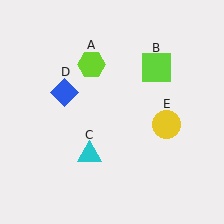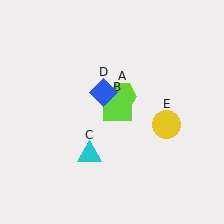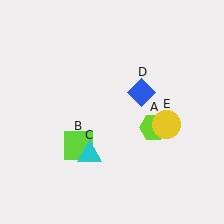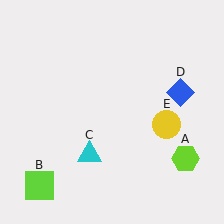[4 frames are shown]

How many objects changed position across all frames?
3 objects changed position: lime hexagon (object A), lime square (object B), blue diamond (object D).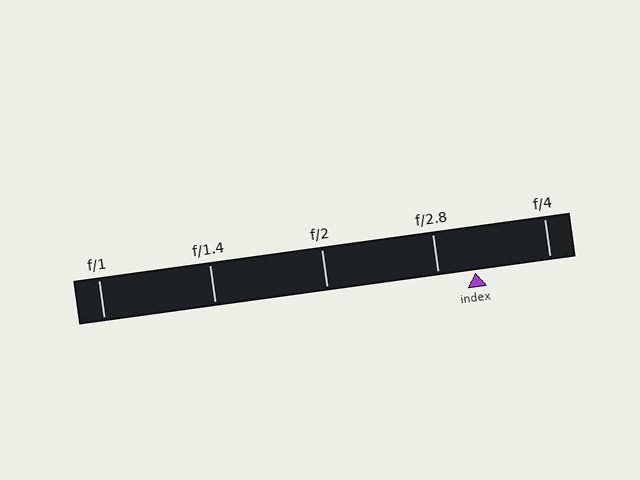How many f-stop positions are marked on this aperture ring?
There are 5 f-stop positions marked.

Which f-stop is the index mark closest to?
The index mark is closest to f/2.8.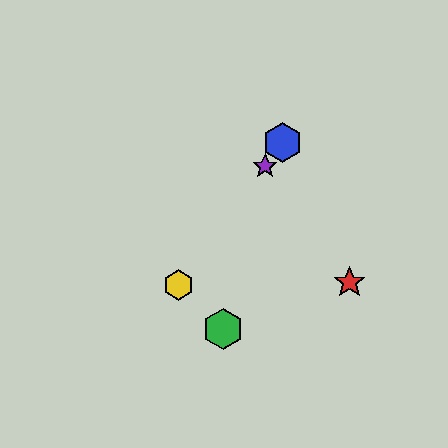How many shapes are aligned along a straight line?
3 shapes (the blue hexagon, the yellow hexagon, the purple star) are aligned along a straight line.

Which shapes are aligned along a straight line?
The blue hexagon, the yellow hexagon, the purple star are aligned along a straight line.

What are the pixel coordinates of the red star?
The red star is at (350, 282).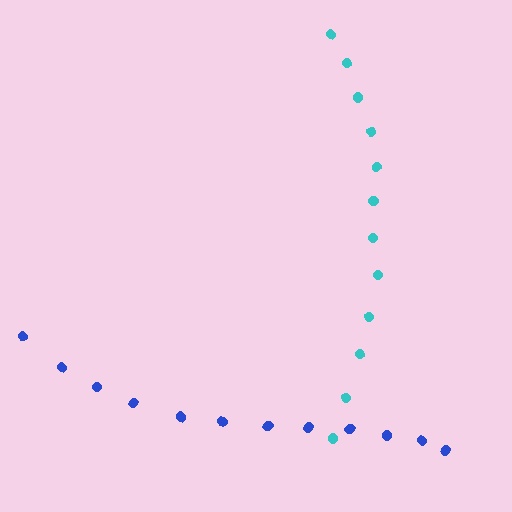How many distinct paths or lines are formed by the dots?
There are 2 distinct paths.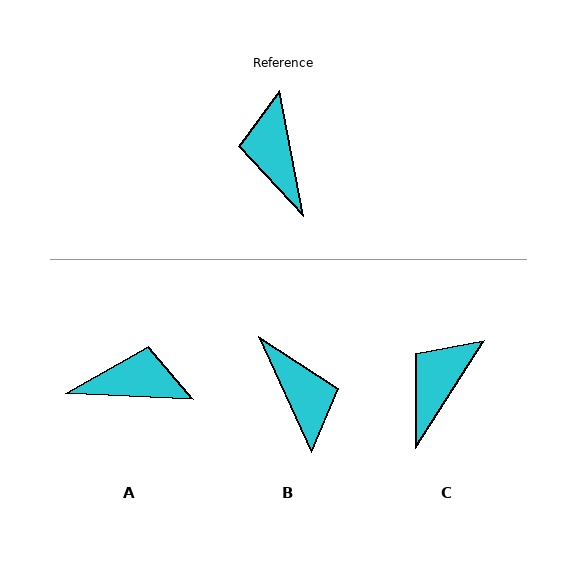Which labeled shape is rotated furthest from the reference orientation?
B, about 166 degrees away.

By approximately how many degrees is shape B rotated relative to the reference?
Approximately 166 degrees clockwise.